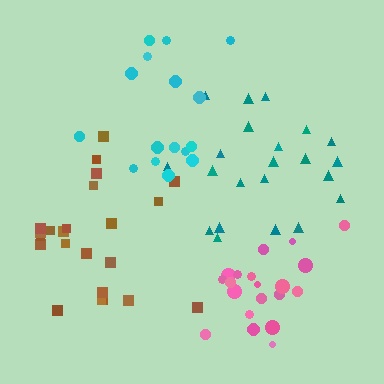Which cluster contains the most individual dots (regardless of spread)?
Brown (23).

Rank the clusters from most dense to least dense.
pink, teal, brown, cyan.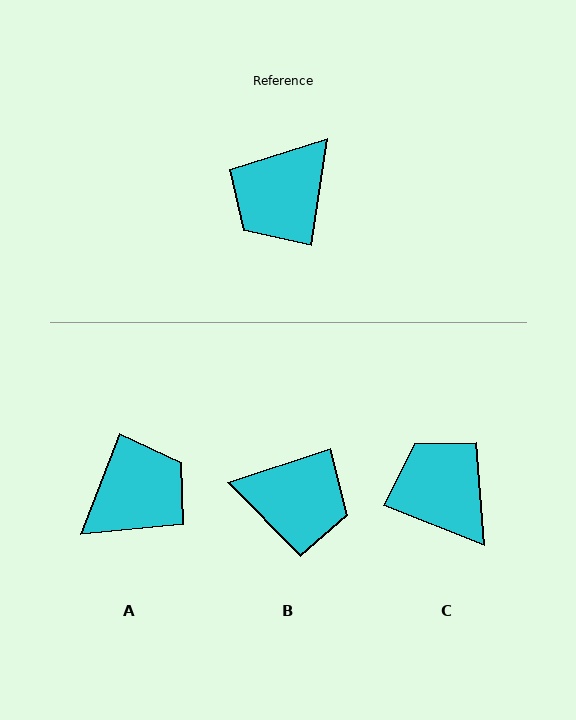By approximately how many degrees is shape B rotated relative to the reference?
Approximately 117 degrees counter-clockwise.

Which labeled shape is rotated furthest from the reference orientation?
A, about 168 degrees away.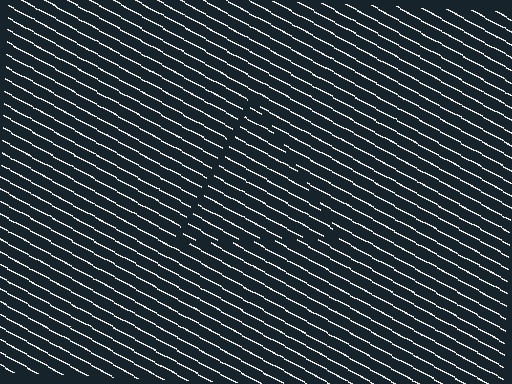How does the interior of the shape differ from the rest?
The interior of the shape contains the same grating, shifted by half a period — the contour is defined by the phase discontinuity where line-ends from the inner and outer gratings abut.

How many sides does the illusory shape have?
3 sides — the line-ends trace a triangle.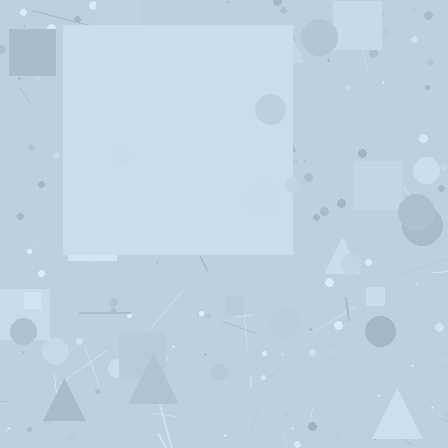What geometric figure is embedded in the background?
A square is embedded in the background.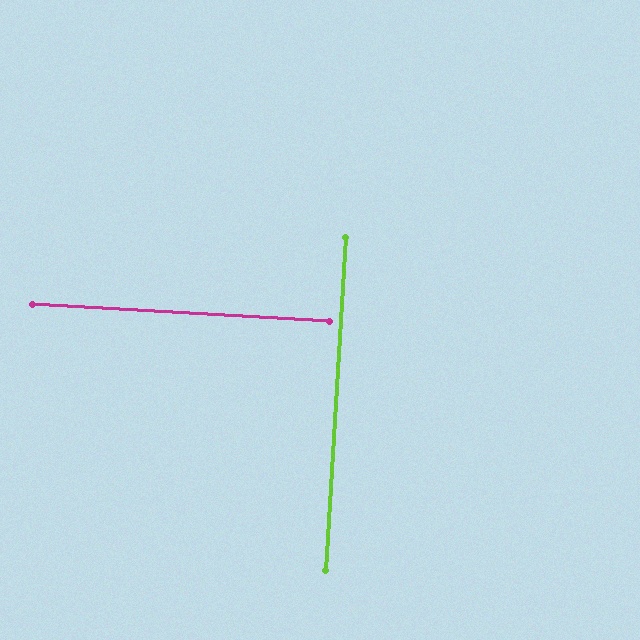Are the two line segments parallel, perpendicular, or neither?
Perpendicular — they meet at approximately 90°.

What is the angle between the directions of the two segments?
Approximately 90 degrees.